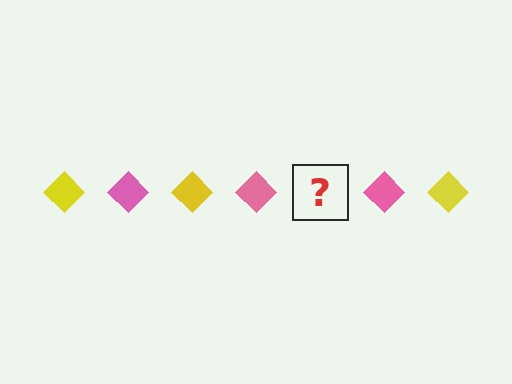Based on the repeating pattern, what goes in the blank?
The blank should be a yellow diamond.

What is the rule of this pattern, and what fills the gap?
The rule is that the pattern cycles through yellow, pink diamonds. The gap should be filled with a yellow diamond.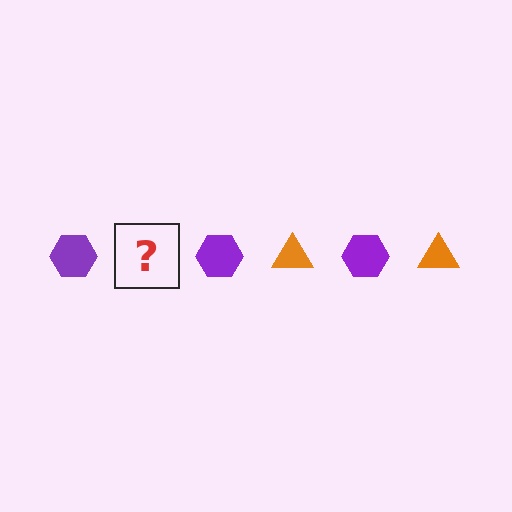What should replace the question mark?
The question mark should be replaced with an orange triangle.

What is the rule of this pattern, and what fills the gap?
The rule is that the pattern alternates between purple hexagon and orange triangle. The gap should be filled with an orange triangle.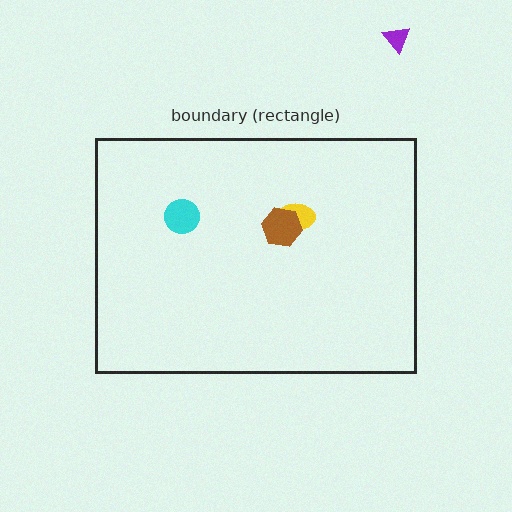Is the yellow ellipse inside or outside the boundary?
Inside.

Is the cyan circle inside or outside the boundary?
Inside.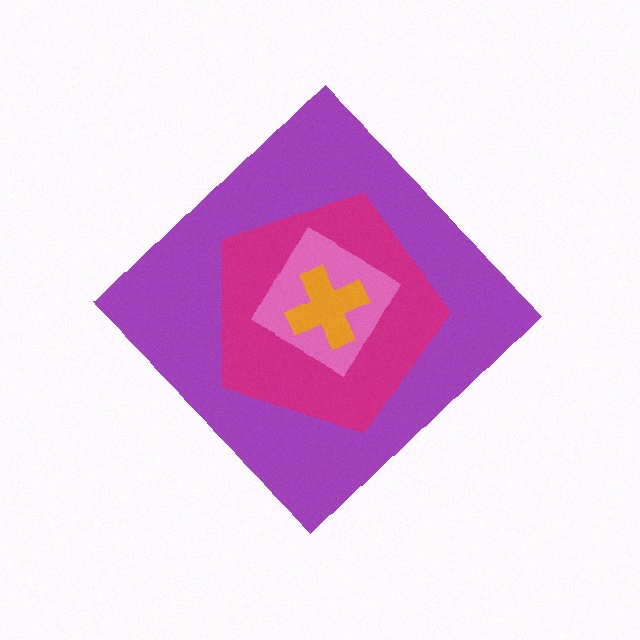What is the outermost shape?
The purple diamond.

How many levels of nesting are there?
4.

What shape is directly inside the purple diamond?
The magenta pentagon.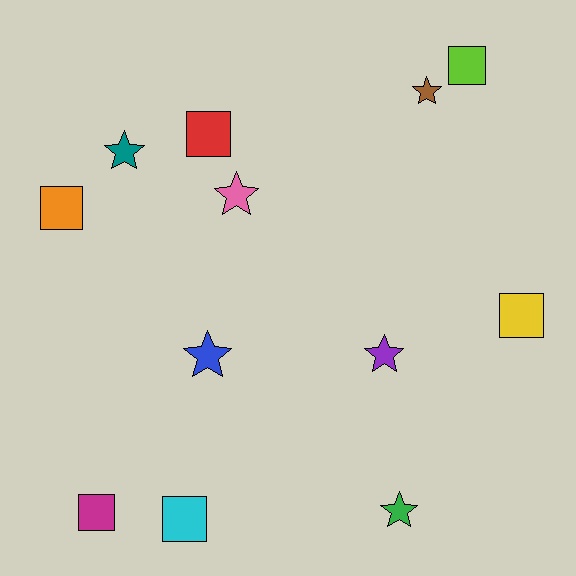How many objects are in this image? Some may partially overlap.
There are 12 objects.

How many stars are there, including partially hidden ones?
There are 6 stars.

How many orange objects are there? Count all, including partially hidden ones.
There is 1 orange object.